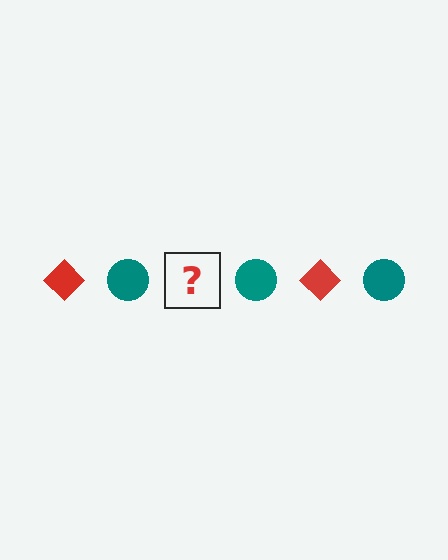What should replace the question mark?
The question mark should be replaced with a red diamond.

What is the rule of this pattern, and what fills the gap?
The rule is that the pattern alternates between red diamond and teal circle. The gap should be filled with a red diamond.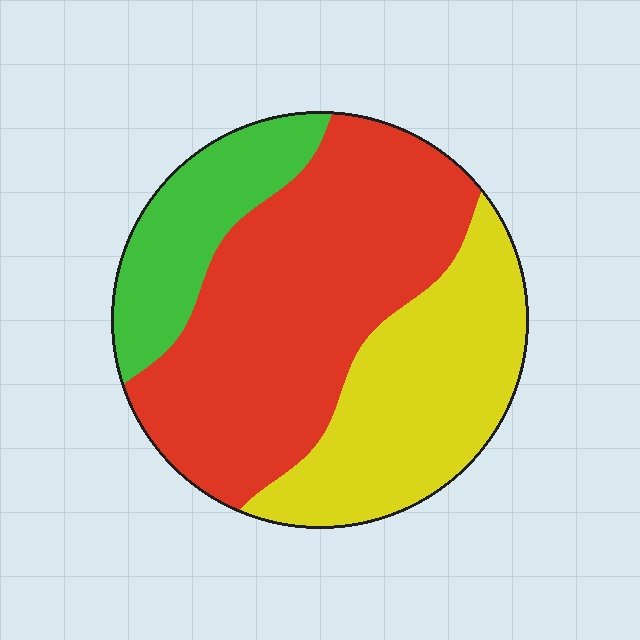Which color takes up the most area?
Red, at roughly 50%.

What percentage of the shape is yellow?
Yellow covers about 30% of the shape.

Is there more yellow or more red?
Red.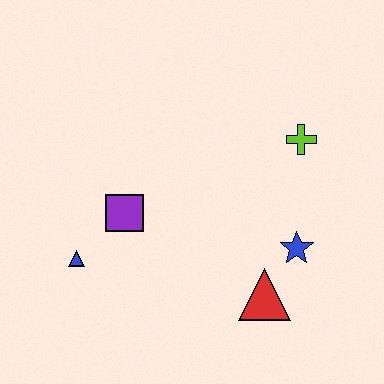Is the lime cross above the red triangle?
Yes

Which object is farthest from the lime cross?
The blue triangle is farthest from the lime cross.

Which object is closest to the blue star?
The red triangle is closest to the blue star.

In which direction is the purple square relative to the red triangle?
The purple square is to the left of the red triangle.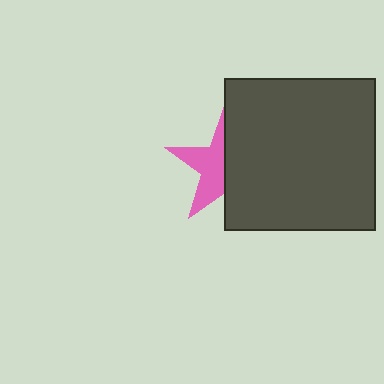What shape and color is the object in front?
The object in front is a dark gray square.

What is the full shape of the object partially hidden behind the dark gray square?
The partially hidden object is a pink star.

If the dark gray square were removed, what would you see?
You would see the complete pink star.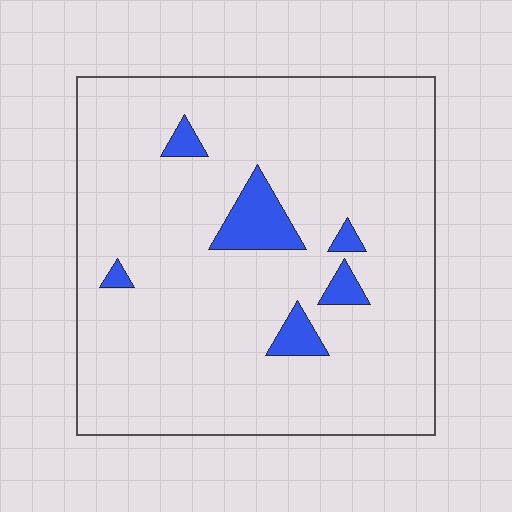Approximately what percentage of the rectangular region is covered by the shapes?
Approximately 10%.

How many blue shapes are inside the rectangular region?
6.